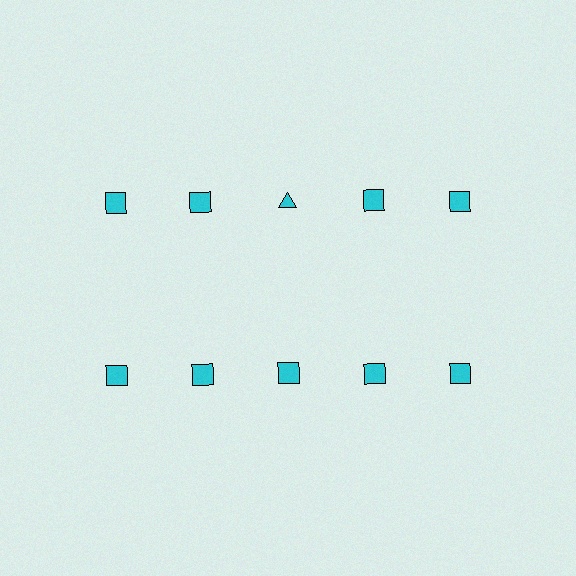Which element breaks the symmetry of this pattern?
The cyan triangle in the top row, center column breaks the symmetry. All other shapes are cyan squares.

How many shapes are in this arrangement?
There are 10 shapes arranged in a grid pattern.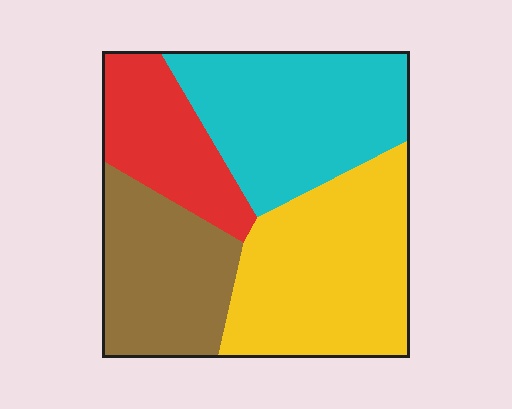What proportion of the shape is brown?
Brown covers around 20% of the shape.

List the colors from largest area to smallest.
From largest to smallest: yellow, cyan, brown, red.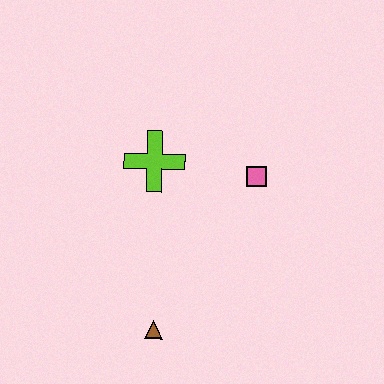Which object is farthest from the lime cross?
The brown triangle is farthest from the lime cross.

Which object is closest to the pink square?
The lime cross is closest to the pink square.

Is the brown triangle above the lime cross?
No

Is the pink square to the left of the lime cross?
No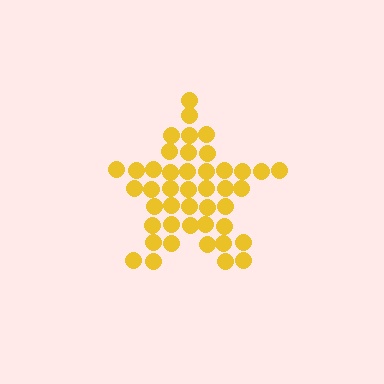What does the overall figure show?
The overall figure shows a star.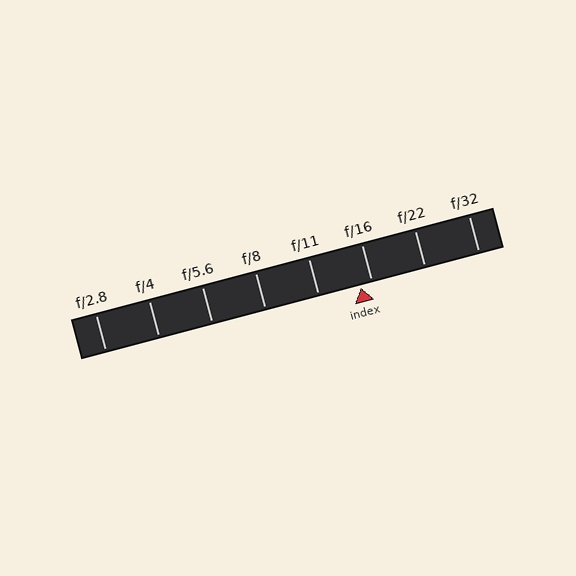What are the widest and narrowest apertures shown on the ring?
The widest aperture shown is f/2.8 and the narrowest is f/32.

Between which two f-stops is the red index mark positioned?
The index mark is between f/11 and f/16.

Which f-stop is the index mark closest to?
The index mark is closest to f/16.